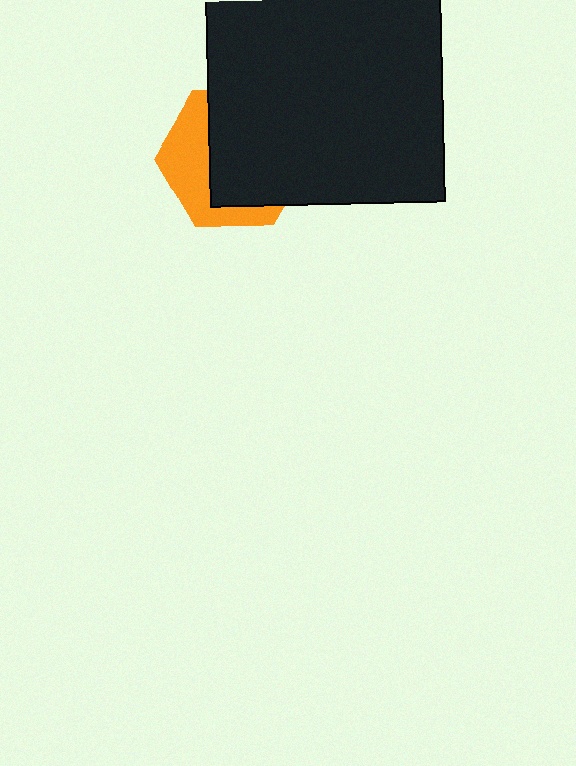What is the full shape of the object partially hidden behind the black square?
The partially hidden object is an orange hexagon.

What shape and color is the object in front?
The object in front is a black square.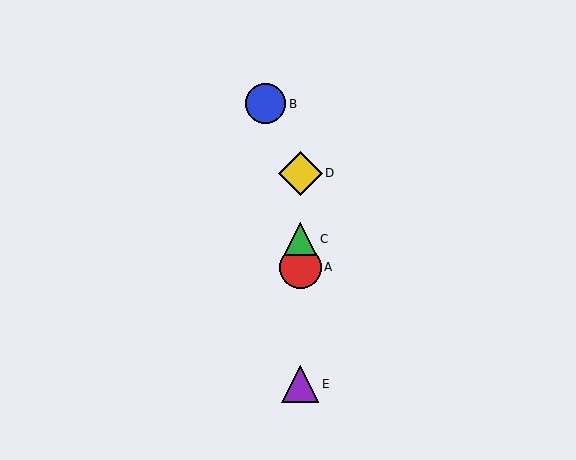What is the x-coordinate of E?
Object E is at x≈300.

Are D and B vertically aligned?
No, D is at x≈300 and B is at x≈266.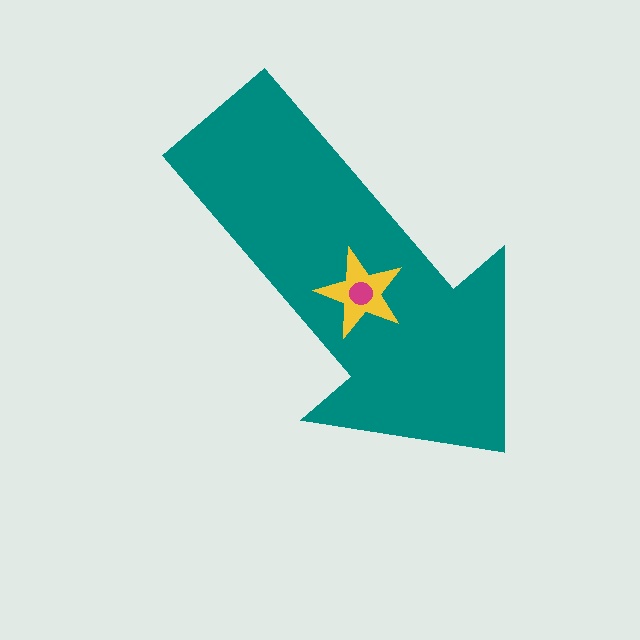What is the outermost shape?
The teal arrow.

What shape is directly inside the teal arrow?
The yellow star.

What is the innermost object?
The magenta circle.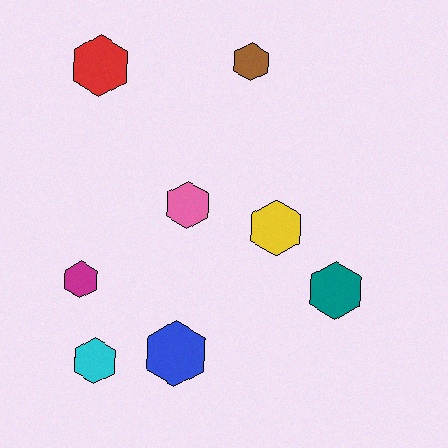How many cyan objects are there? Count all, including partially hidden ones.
There is 1 cyan object.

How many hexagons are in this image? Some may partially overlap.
There are 8 hexagons.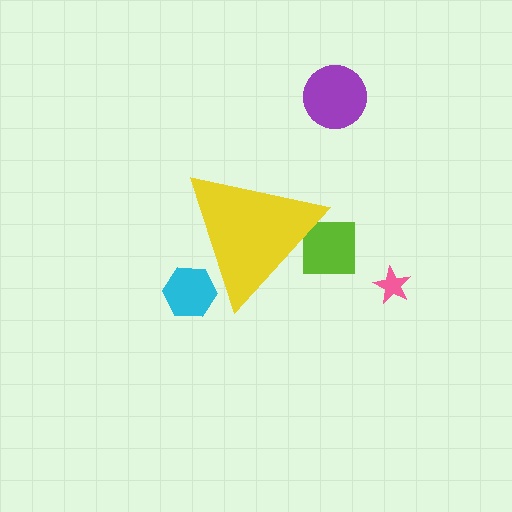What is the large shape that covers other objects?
A yellow triangle.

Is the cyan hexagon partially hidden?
Yes, the cyan hexagon is partially hidden behind the yellow triangle.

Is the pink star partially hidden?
No, the pink star is fully visible.